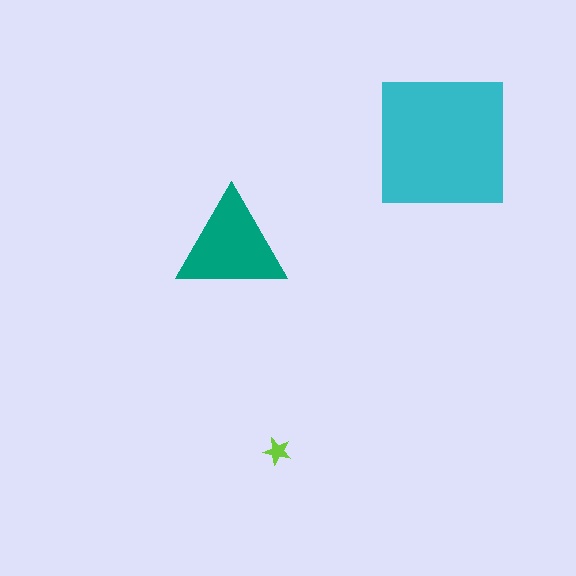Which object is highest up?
The cyan square is topmost.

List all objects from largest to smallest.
The cyan square, the teal triangle, the lime star.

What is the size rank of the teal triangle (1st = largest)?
2nd.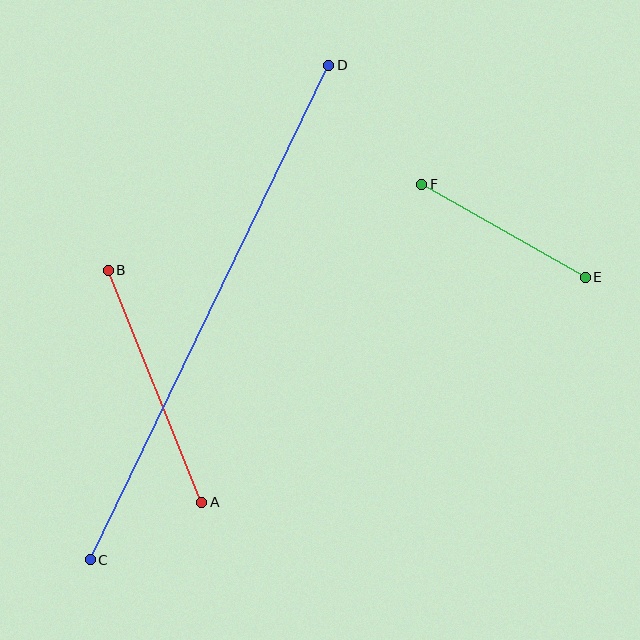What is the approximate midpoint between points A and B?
The midpoint is at approximately (155, 386) pixels.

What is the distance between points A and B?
The distance is approximately 250 pixels.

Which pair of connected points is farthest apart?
Points C and D are farthest apart.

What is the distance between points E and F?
The distance is approximately 188 pixels.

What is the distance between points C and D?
The distance is approximately 549 pixels.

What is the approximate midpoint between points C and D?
The midpoint is at approximately (209, 313) pixels.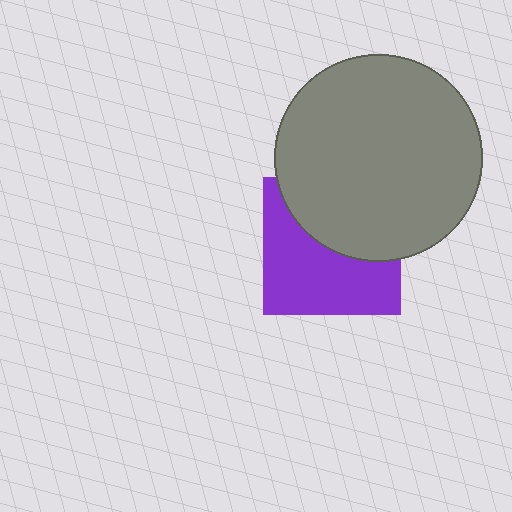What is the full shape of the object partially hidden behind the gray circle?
The partially hidden object is a purple square.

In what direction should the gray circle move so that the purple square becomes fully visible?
The gray circle should move up. That is the shortest direction to clear the overlap and leave the purple square fully visible.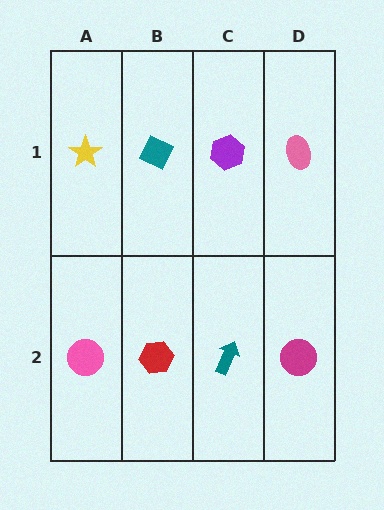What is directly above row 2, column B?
A teal diamond.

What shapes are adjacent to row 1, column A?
A pink circle (row 2, column A), a teal diamond (row 1, column B).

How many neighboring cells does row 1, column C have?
3.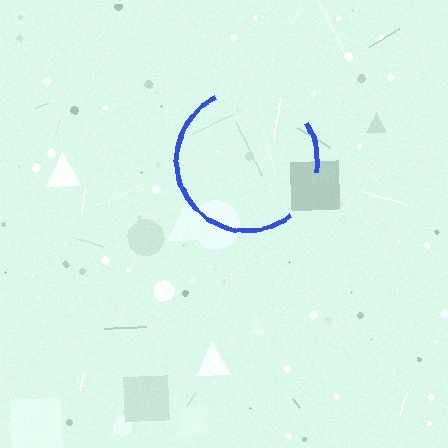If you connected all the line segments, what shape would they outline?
They would outline a circle.